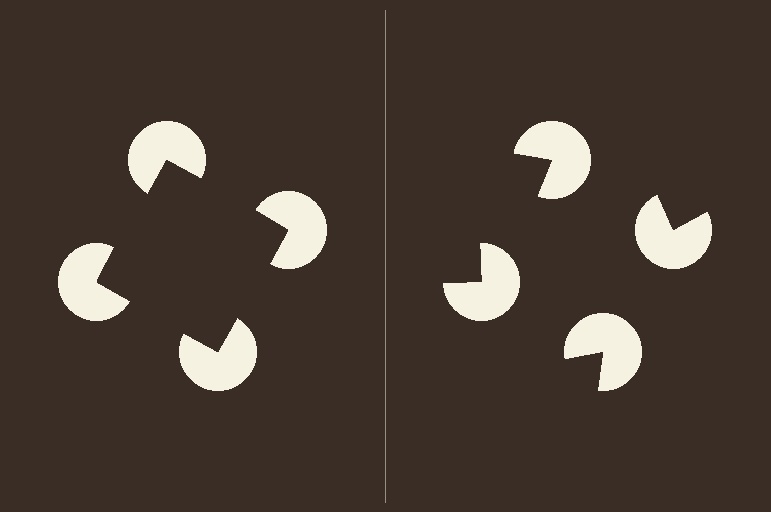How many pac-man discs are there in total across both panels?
8 — 4 on each side.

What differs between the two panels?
The pac-man discs are positioned identically on both sides; only the wedge orientations differ. On the left they align to a square; on the right they are misaligned.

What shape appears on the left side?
An illusory square.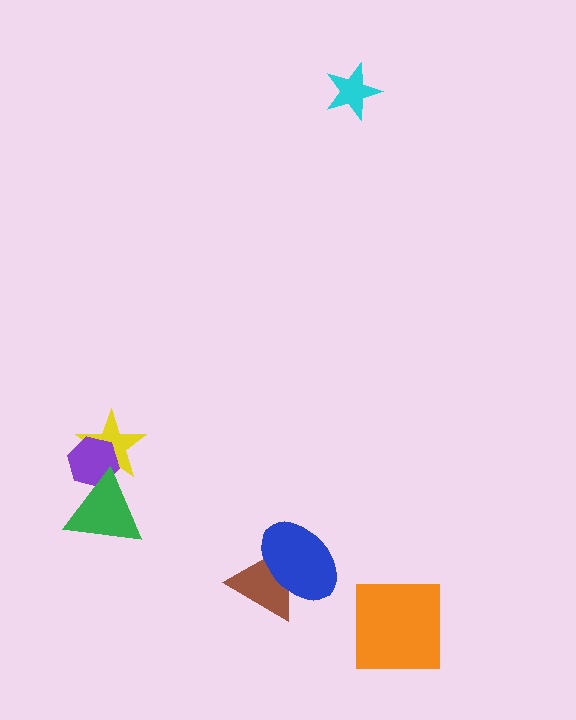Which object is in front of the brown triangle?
The blue ellipse is in front of the brown triangle.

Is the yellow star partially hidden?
Yes, it is partially covered by another shape.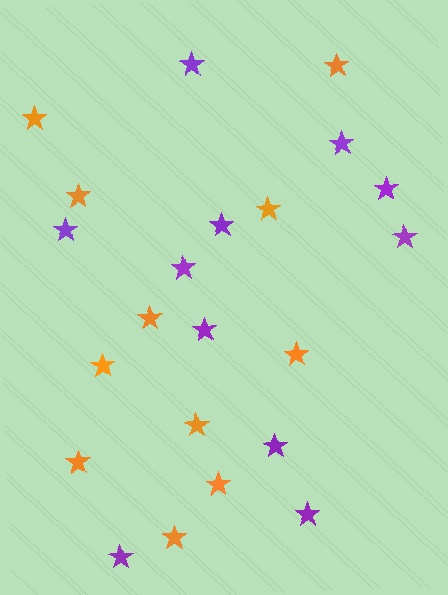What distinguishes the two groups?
There are 2 groups: one group of purple stars (11) and one group of orange stars (11).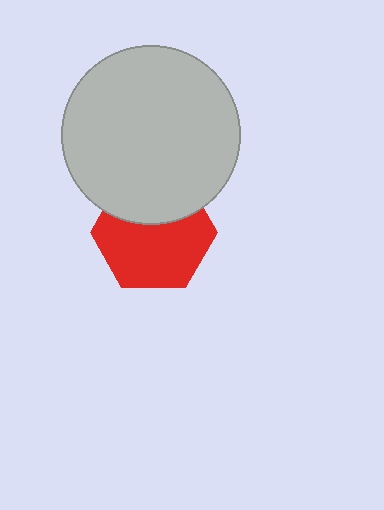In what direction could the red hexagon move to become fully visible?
The red hexagon could move down. That would shift it out from behind the light gray circle entirely.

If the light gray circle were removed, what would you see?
You would see the complete red hexagon.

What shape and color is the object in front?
The object in front is a light gray circle.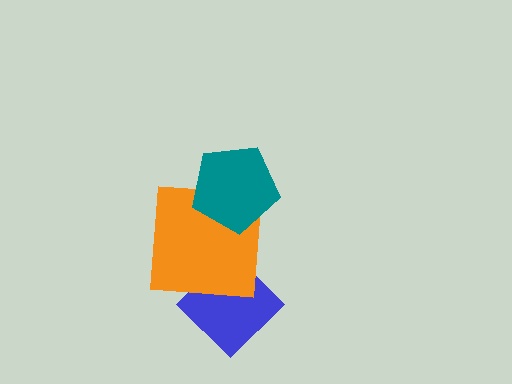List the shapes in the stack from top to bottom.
From top to bottom: the teal pentagon, the orange square, the blue diamond.